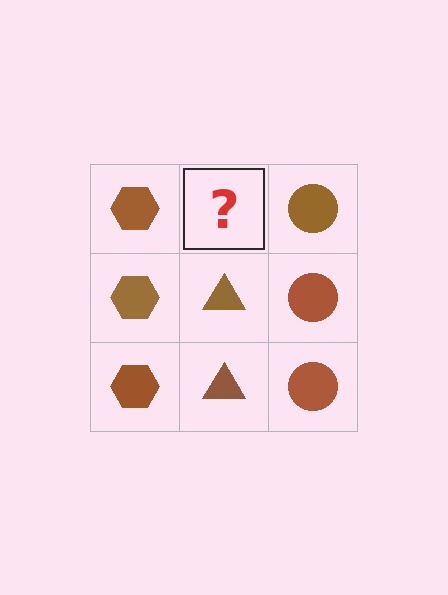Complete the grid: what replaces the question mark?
The question mark should be replaced with a brown triangle.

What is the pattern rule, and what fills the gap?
The rule is that each column has a consistent shape. The gap should be filled with a brown triangle.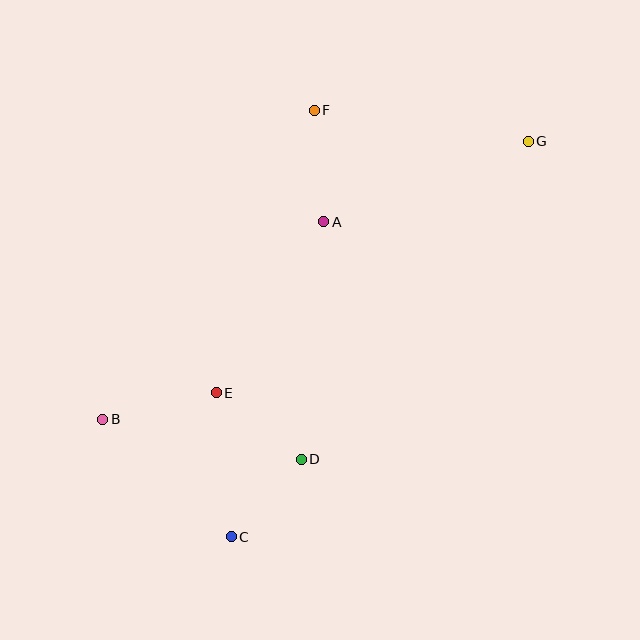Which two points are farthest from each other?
Points B and G are farthest from each other.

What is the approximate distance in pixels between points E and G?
The distance between E and G is approximately 401 pixels.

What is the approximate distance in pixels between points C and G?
The distance between C and G is approximately 495 pixels.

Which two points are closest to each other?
Points C and D are closest to each other.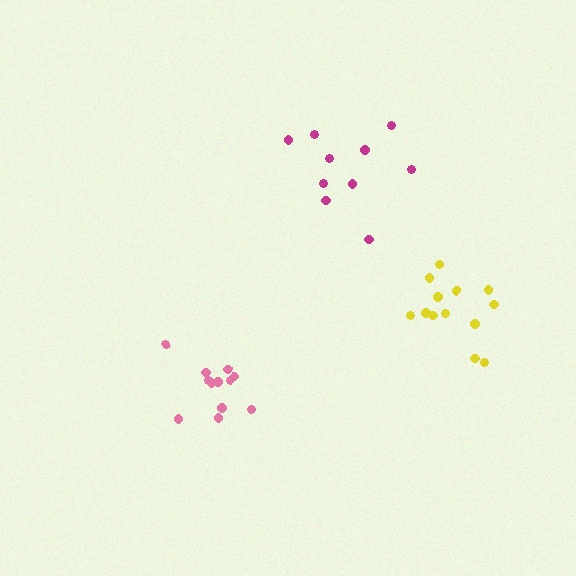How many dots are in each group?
Group 1: 10 dots, Group 2: 12 dots, Group 3: 13 dots (35 total).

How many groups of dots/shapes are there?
There are 3 groups.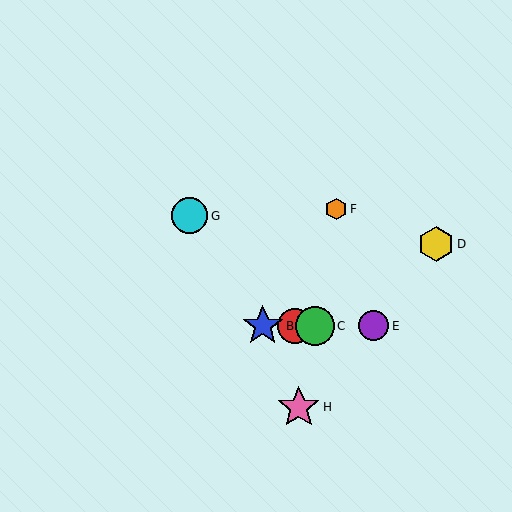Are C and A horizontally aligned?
Yes, both are at y≈326.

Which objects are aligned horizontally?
Objects A, B, C, E are aligned horizontally.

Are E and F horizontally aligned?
No, E is at y≈326 and F is at y≈209.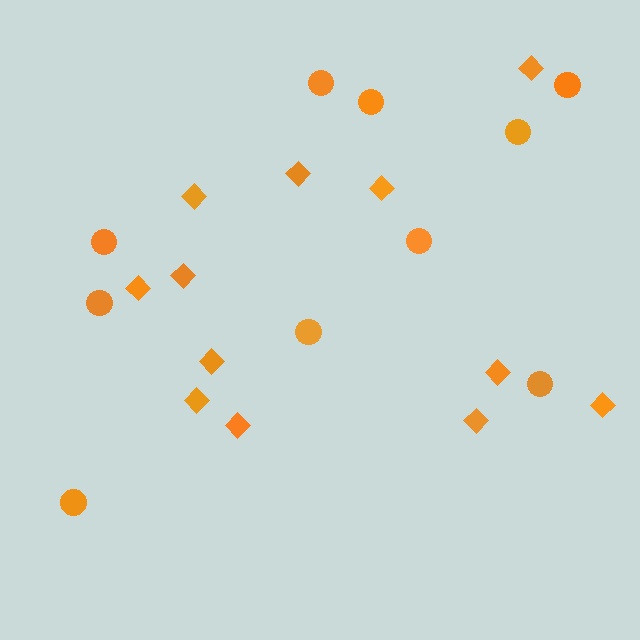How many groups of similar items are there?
There are 2 groups: one group of circles (10) and one group of diamonds (12).